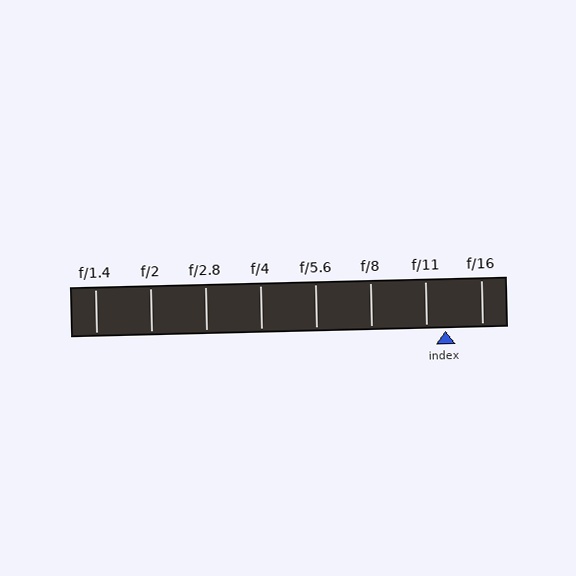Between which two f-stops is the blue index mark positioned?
The index mark is between f/11 and f/16.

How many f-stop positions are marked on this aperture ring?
There are 8 f-stop positions marked.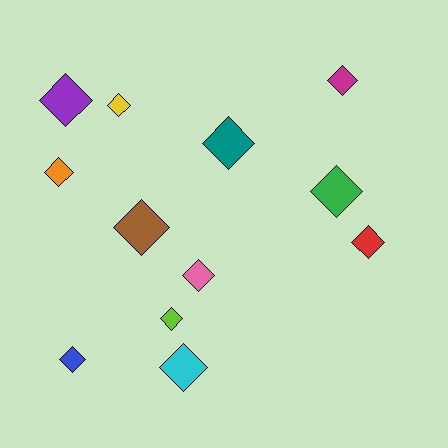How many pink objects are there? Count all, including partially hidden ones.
There is 1 pink object.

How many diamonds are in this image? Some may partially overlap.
There are 12 diamonds.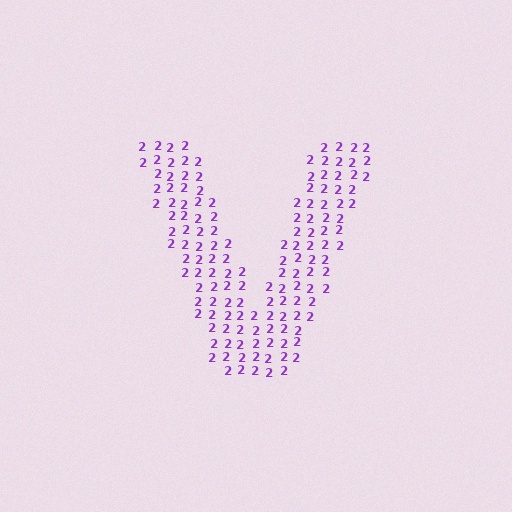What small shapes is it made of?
It is made of small digit 2's.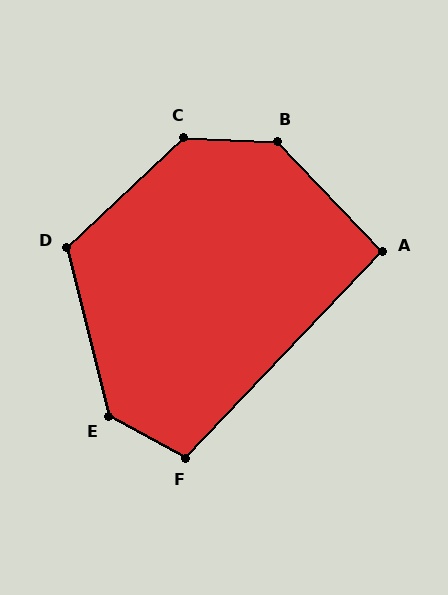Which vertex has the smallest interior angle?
A, at approximately 93 degrees.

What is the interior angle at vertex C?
Approximately 134 degrees (obtuse).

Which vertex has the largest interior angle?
B, at approximately 136 degrees.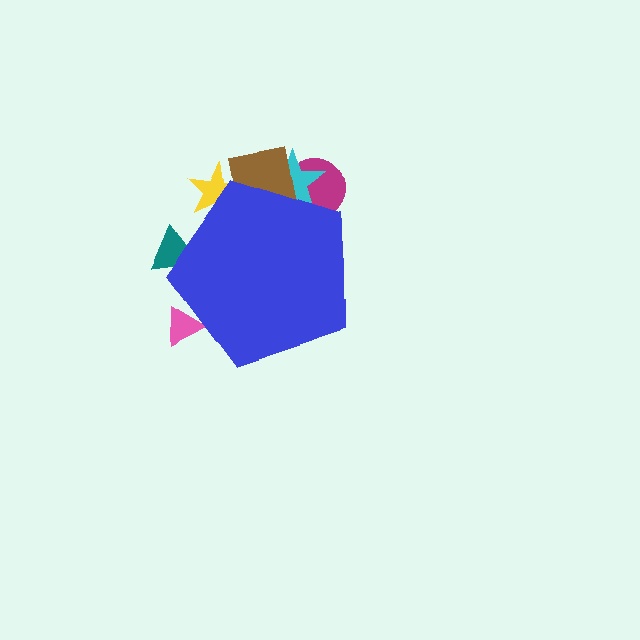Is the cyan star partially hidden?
Yes, the cyan star is partially hidden behind the blue pentagon.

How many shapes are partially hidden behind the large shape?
6 shapes are partially hidden.